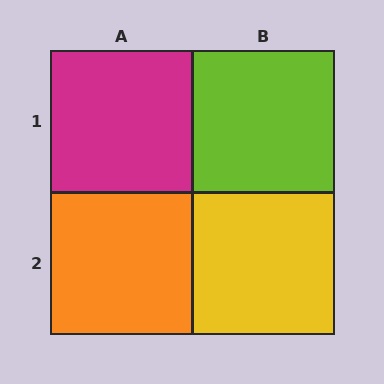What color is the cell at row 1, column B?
Lime.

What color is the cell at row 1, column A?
Magenta.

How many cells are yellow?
1 cell is yellow.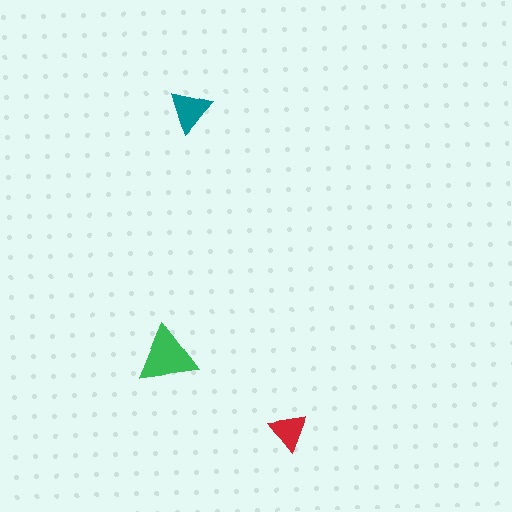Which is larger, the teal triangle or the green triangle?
The green one.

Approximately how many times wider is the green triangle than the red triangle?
About 1.5 times wider.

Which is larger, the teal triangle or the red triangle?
The teal one.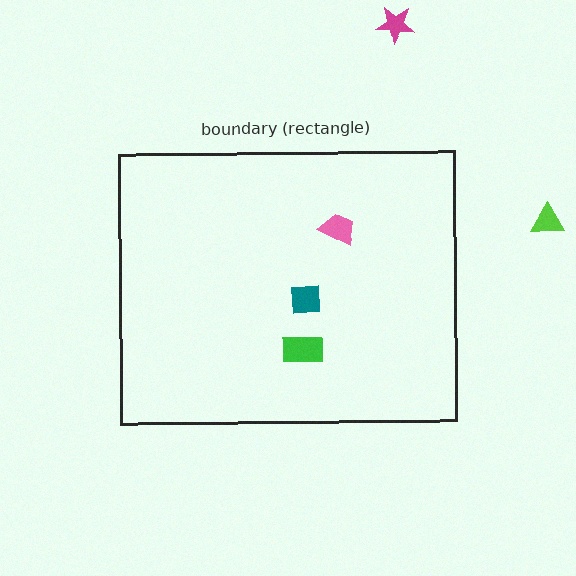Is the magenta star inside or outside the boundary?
Outside.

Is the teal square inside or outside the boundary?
Inside.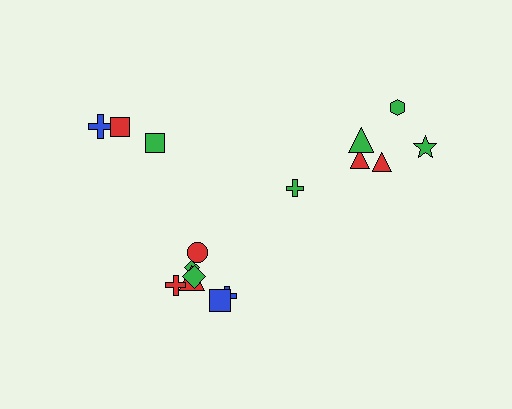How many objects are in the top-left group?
There are 3 objects.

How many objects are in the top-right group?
There are 6 objects.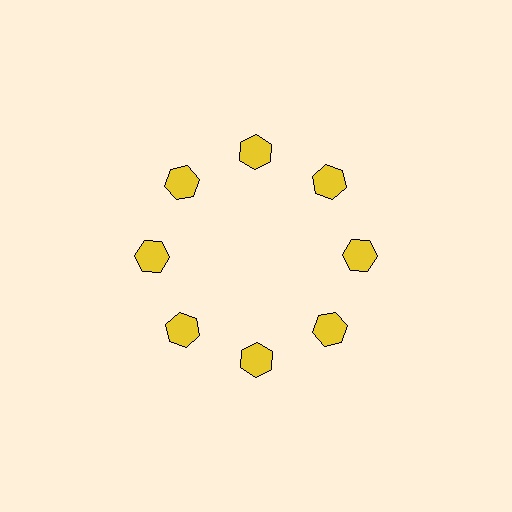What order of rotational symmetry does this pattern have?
This pattern has 8-fold rotational symmetry.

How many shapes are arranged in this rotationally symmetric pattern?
There are 8 shapes, arranged in 8 groups of 1.